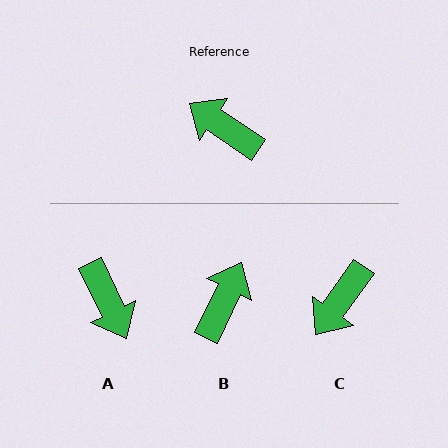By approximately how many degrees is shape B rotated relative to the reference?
Approximately 81 degrees clockwise.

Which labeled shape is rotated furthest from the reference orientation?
A, about 150 degrees away.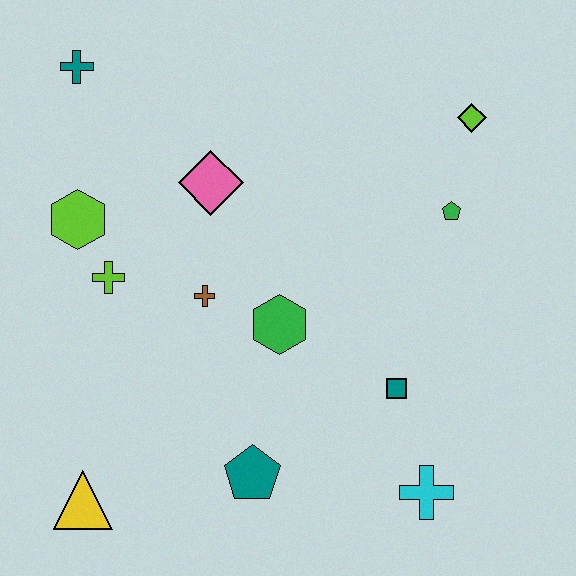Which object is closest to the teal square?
The cyan cross is closest to the teal square.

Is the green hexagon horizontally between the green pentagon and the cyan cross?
No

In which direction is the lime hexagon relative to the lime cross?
The lime hexagon is above the lime cross.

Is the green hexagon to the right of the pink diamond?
Yes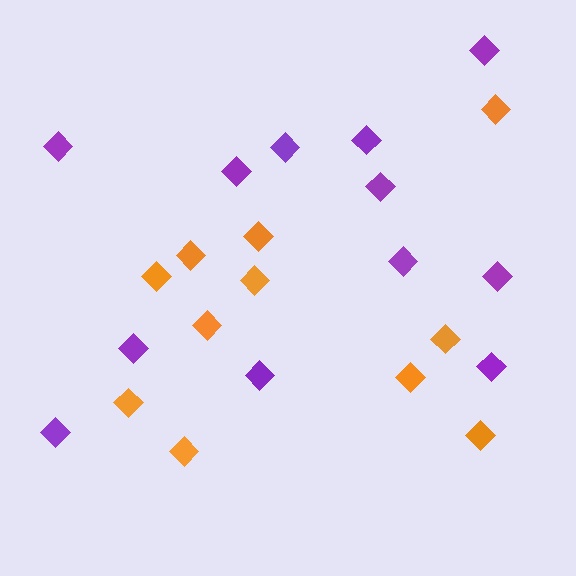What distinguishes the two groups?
There are 2 groups: one group of orange diamonds (11) and one group of purple diamonds (12).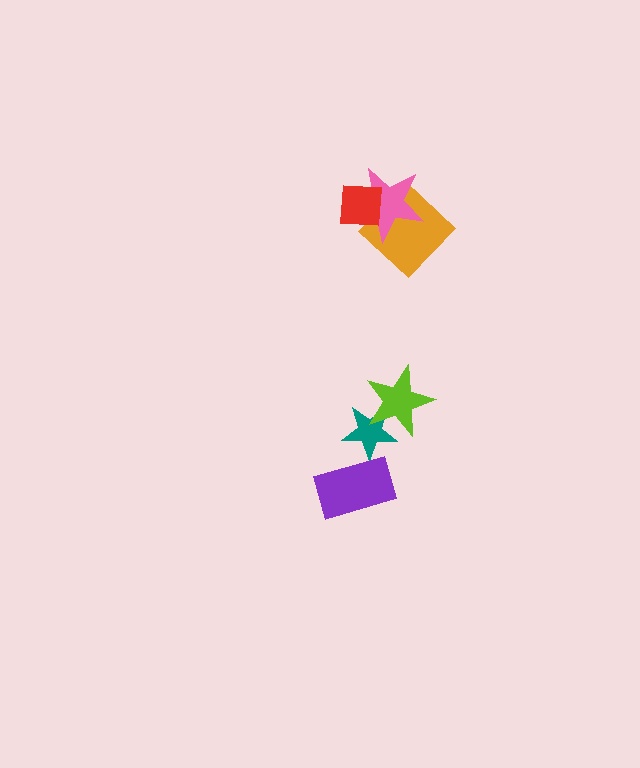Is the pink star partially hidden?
Yes, it is partially covered by another shape.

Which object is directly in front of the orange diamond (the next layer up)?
The pink star is directly in front of the orange diamond.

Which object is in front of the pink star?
The red square is in front of the pink star.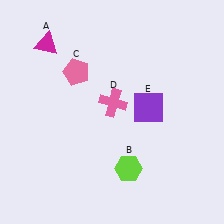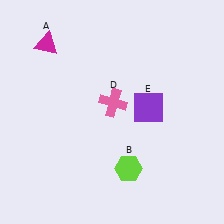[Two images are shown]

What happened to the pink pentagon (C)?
The pink pentagon (C) was removed in Image 2. It was in the top-left area of Image 1.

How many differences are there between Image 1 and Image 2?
There is 1 difference between the two images.